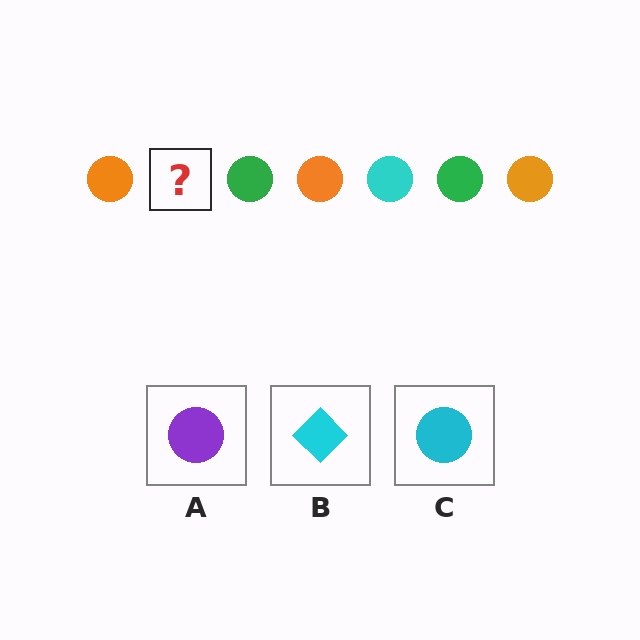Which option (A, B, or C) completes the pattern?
C.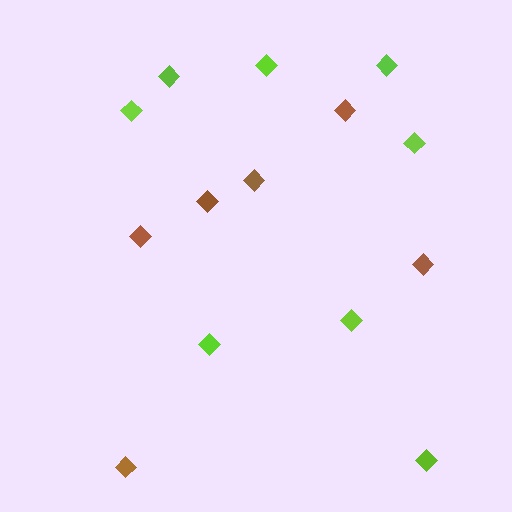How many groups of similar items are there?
There are 2 groups: one group of brown diamonds (6) and one group of lime diamonds (8).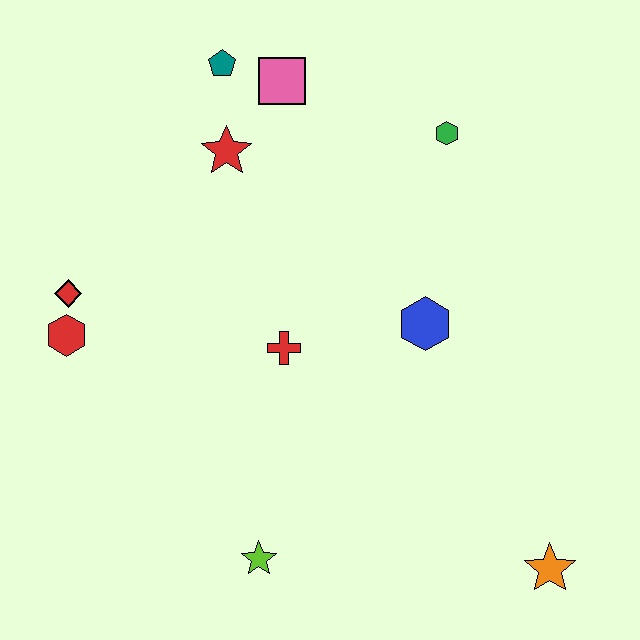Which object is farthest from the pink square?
The orange star is farthest from the pink square.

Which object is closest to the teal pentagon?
The pink square is closest to the teal pentagon.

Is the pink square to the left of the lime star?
No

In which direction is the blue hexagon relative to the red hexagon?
The blue hexagon is to the right of the red hexagon.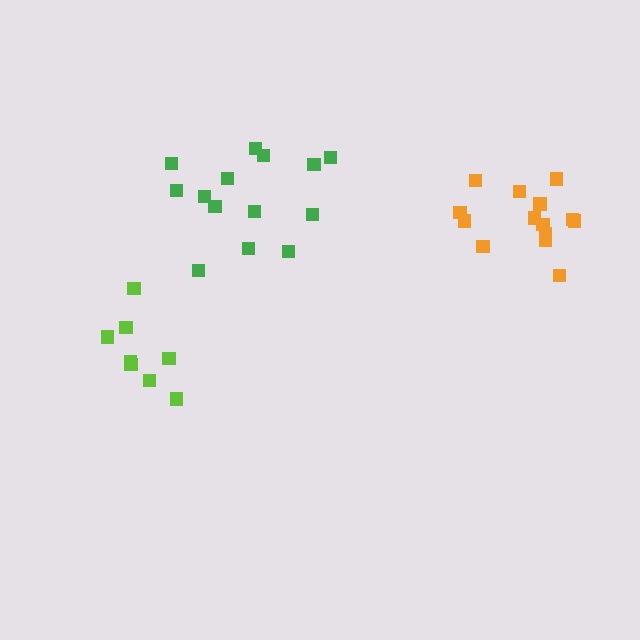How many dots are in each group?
Group 1: 14 dots, Group 2: 14 dots, Group 3: 8 dots (36 total).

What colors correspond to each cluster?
The clusters are colored: orange, green, lime.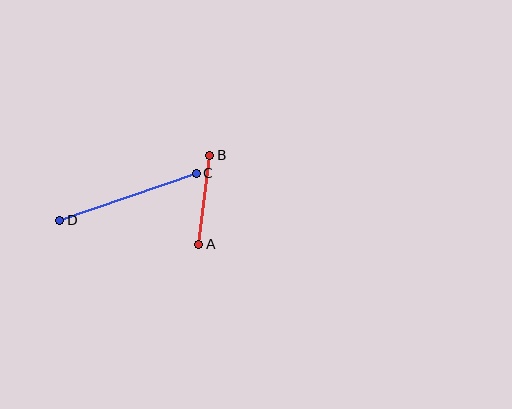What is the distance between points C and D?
The distance is approximately 144 pixels.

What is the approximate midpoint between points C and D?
The midpoint is at approximately (128, 197) pixels.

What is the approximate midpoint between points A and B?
The midpoint is at approximately (204, 200) pixels.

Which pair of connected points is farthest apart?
Points C and D are farthest apart.